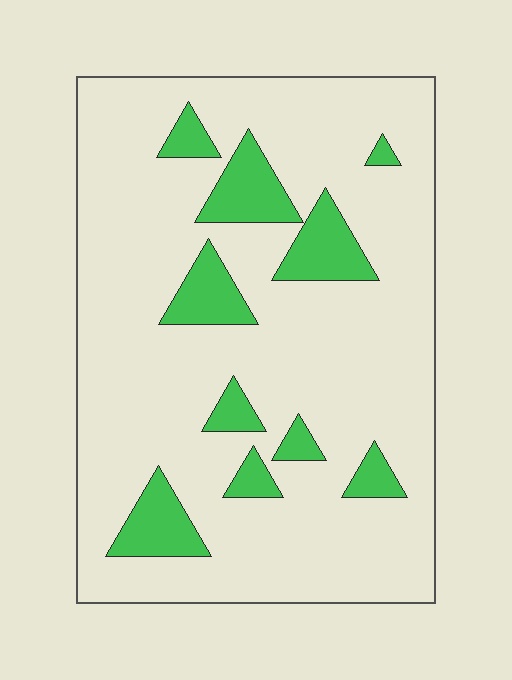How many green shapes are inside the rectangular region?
10.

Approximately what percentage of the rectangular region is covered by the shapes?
Approximately 15%.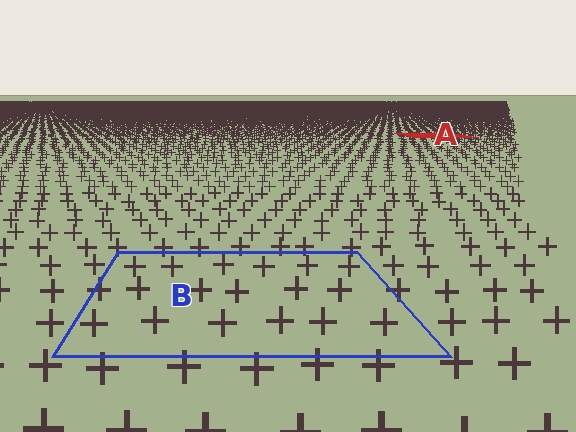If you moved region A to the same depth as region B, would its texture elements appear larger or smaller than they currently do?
They would appear larger. At a closer depth, the same texture elements are projected at a bigger on-screen size.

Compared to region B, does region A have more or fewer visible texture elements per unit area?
Region A has more texture elements per unit area — they are packed more densely because it is farther away.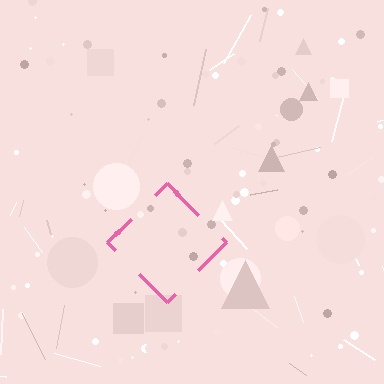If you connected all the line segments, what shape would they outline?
They would outline a diamond.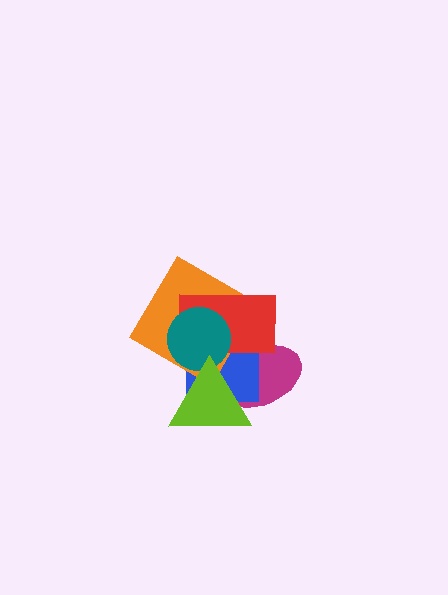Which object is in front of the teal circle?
The lime triangle is in front of the teal circle.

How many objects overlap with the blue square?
5 objects overlap with the blue square.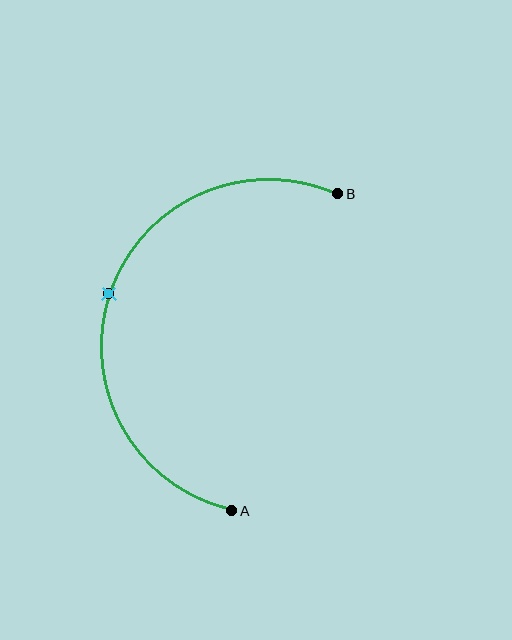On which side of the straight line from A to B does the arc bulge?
The arc bulges to the left of the straight line connecting A and B.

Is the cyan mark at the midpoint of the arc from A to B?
Yes. The cyan mark lies on the arc at equal arc-length from both A and B — it is the arc midpoint.